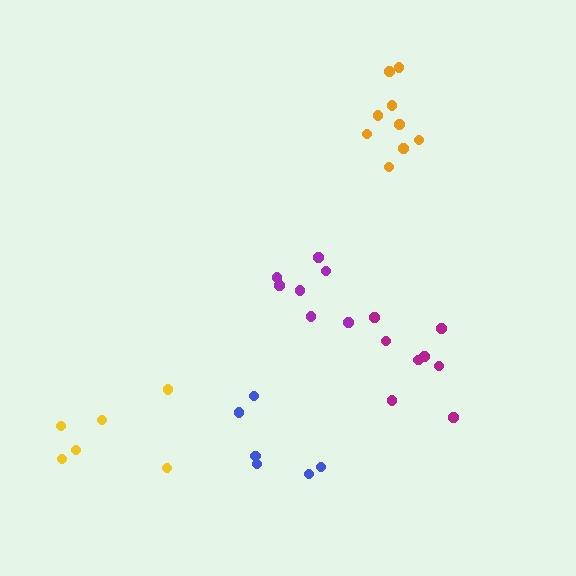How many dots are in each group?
Group 1: 6 dots, Group 2: 6 dots, Group 3: 7 dots, Group 4: 8 dots, Group 5: 9 dots (36 total).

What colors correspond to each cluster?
The clusters are colored: yellow, blue, purple, magenta, orange.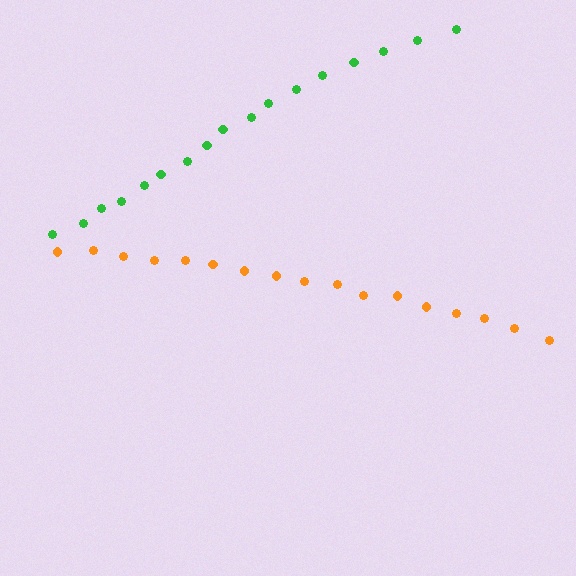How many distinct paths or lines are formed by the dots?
There are 2 distinct paths.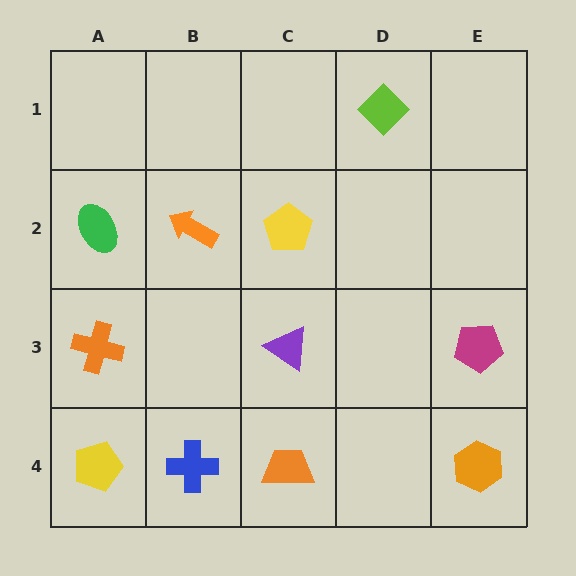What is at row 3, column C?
A purple triangle.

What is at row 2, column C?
A yellow pentagon.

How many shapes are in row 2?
3 shapes.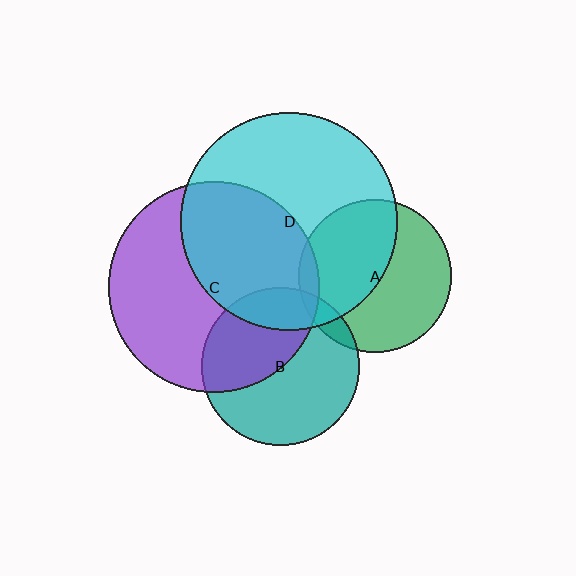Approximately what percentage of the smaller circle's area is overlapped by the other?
Approximately 5%.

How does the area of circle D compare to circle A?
Approximately 2.0 times.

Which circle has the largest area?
Circle D (cyan).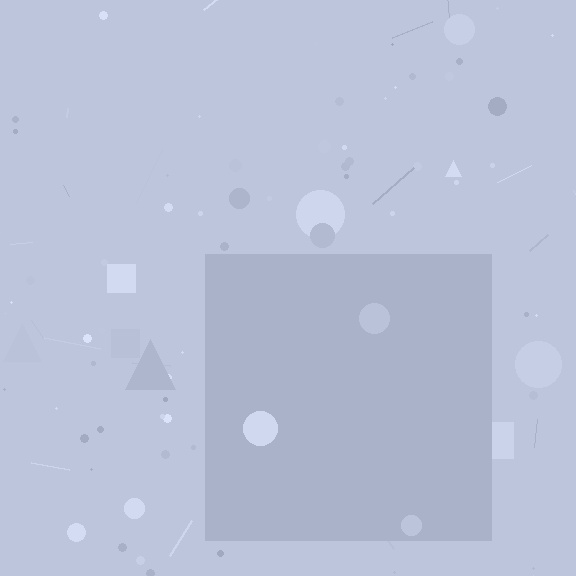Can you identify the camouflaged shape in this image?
The camouflaged shape is a square.